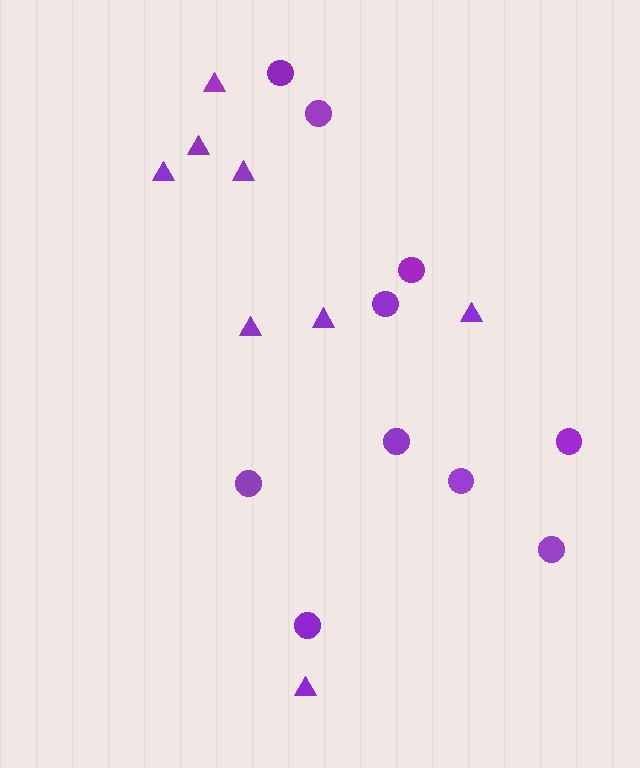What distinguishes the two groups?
There are 2 groups: one group of circles (10) and one group of triangles (8).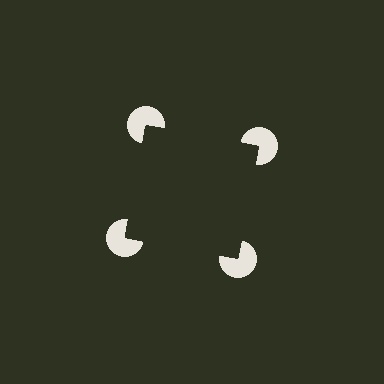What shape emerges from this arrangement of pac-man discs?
An illusory square — its edges are inferred from the aligned wedge cuts in the pac-man discs, not physically drawn.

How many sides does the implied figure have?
4 sides.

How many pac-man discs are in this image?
There are 4 — one at each vertex of the illusory square.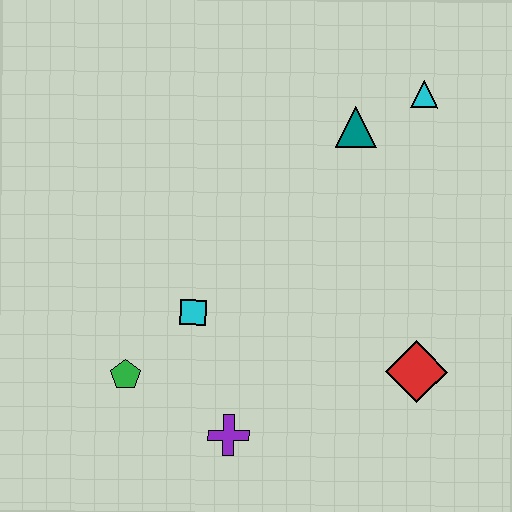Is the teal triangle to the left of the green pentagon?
No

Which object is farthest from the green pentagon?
The cyan triangle is farthest from the green pentagon.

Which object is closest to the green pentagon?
The cyan square is closest to the green pentagon.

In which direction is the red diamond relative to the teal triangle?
The red diamond is below the teal triangle.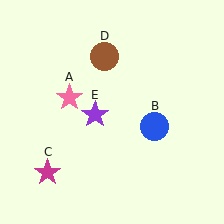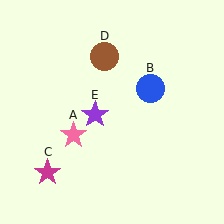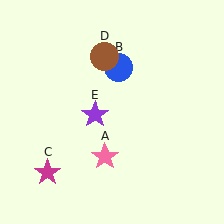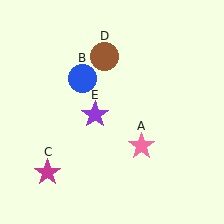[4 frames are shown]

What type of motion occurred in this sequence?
The pink star (object A), blue circle (object B) rotated counterclockwise around the center of the scene.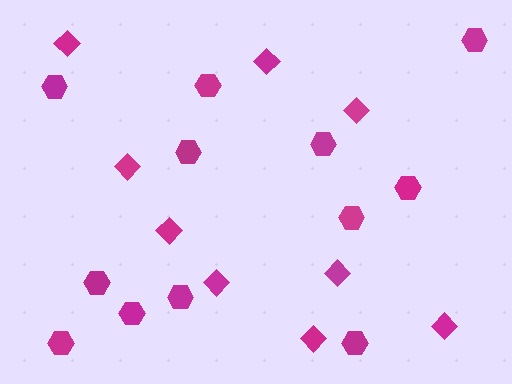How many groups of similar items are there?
There are 2 groups: one group of diamonds (9) and one group of hexagons (12).